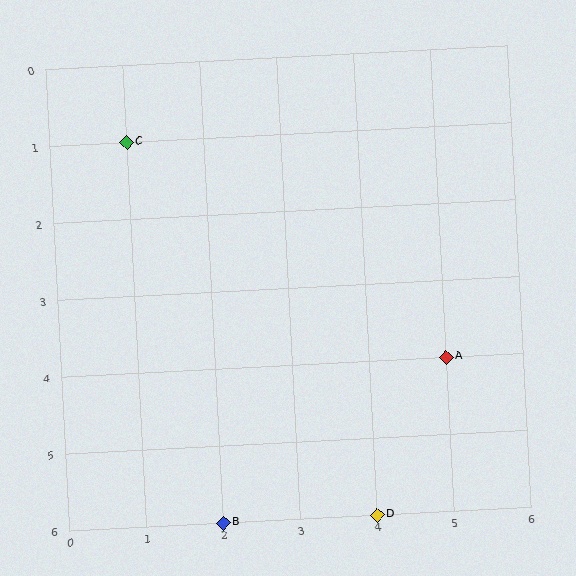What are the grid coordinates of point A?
Point A is at grid coordinates (5, 4).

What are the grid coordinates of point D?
Point D is at grid coordinates (4, 6).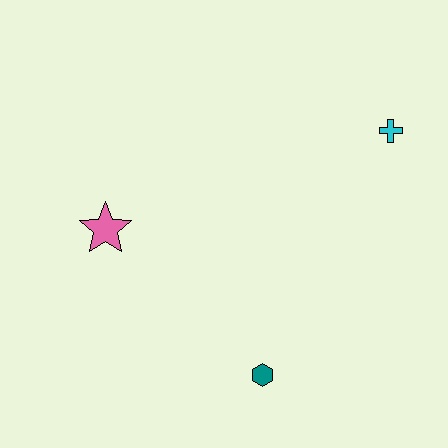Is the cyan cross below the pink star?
No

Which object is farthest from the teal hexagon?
The cyan cross is farthest from the teal hexagon.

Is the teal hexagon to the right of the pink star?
Yes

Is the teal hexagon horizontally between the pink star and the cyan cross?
Yes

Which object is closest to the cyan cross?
The teal hexagon is closest to the cyan cross.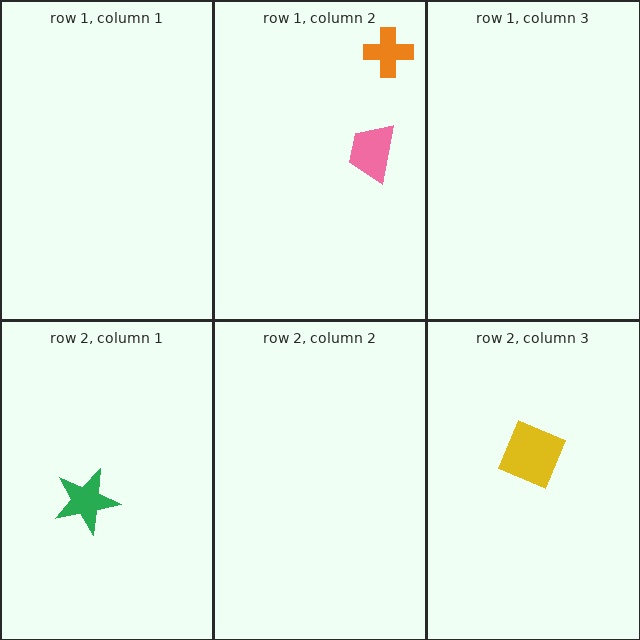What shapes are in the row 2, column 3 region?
The yellow square.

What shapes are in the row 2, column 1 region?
The green star.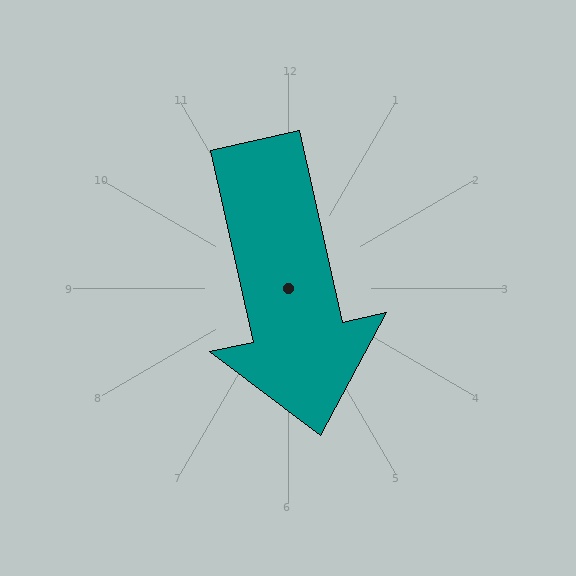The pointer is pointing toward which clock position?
Roughly 6 o'clock.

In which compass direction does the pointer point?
South.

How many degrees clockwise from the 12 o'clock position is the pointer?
Approximately 167 degrees.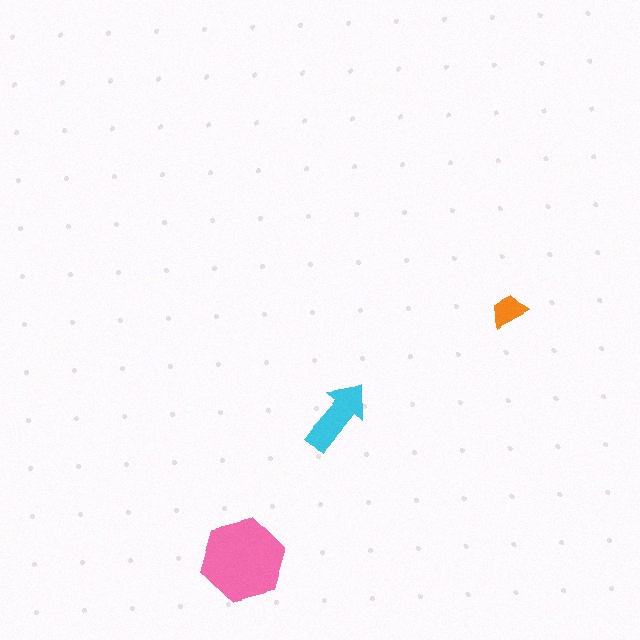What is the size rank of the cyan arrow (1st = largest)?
2nd.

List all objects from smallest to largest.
The orange trapezoid, the cyan arrow, the pink hexagon.